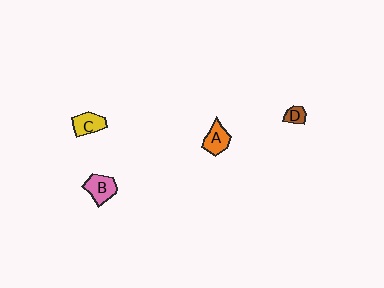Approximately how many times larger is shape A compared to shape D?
Approximately 1.9 times.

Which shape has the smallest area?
Shape D (brown).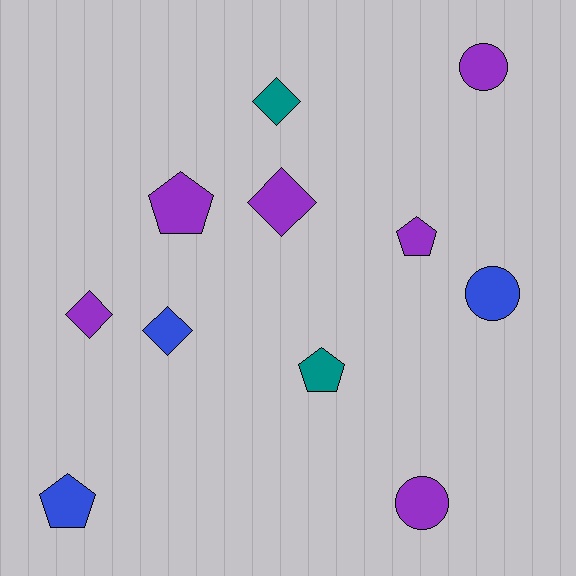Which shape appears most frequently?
Diamond, with 4 objects.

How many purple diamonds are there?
There are 2 purple diamonds.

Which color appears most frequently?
Purple, with 6 objects.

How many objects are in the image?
There are 11 objects.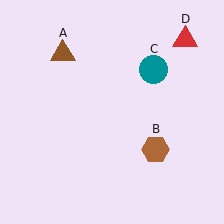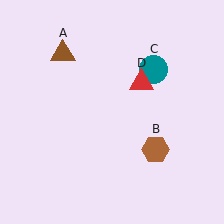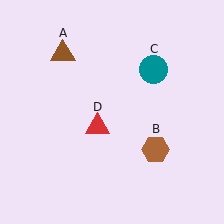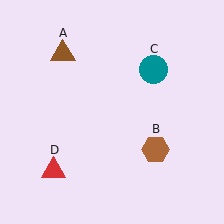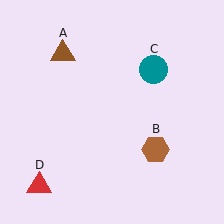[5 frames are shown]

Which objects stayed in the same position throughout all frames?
Brown triangle (object A) and brown hexagon (object B) and teal circle (object C) remained stationary.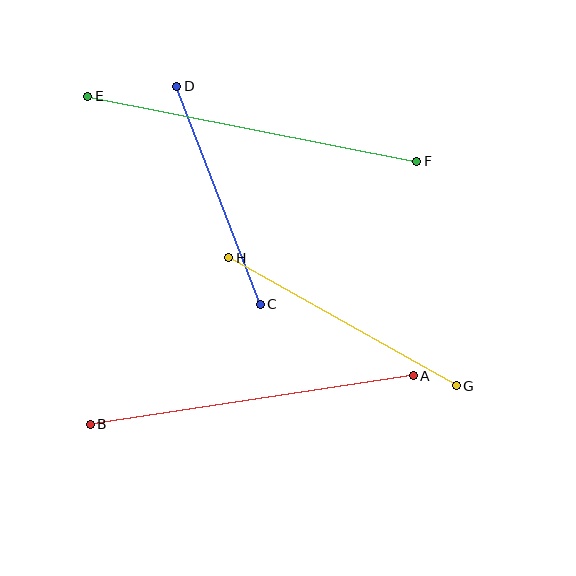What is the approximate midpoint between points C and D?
The midpoint is at approximately (219, 195) pixels.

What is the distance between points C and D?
The distance is approximately 234 pixels.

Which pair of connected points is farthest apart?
Points E and F are farthest apart.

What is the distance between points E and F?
The distance is approximately 336 pixels.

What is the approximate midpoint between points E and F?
The midpoint is at approximately (252, 129) pixels.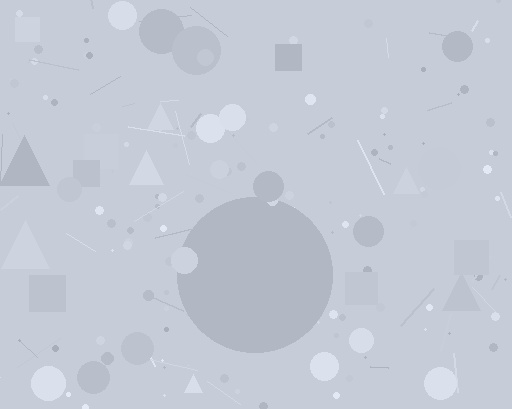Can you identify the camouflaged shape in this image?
The camouflaged shape is a circle.